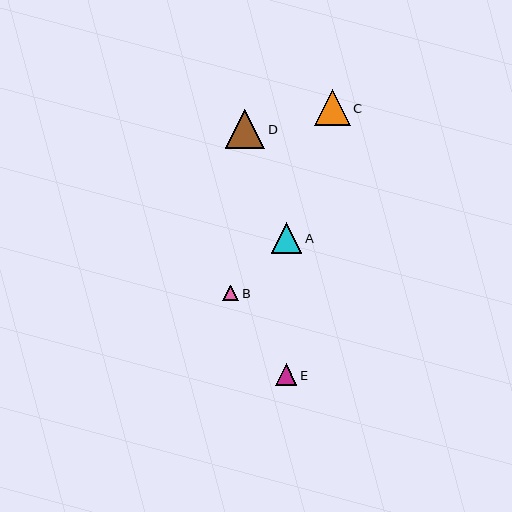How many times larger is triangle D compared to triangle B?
Triangle D is approximately 2.5 times the size of triangle B.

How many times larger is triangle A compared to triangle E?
Triangle A is approximately 1.4 times the size of triangle E.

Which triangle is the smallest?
Triangle B is the smallest with a size of approximately 16 pixels.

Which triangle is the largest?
Triangle D is the largest with a size of approximately 40 pixels.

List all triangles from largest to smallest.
From largest to smallest: D, C, A, E, B.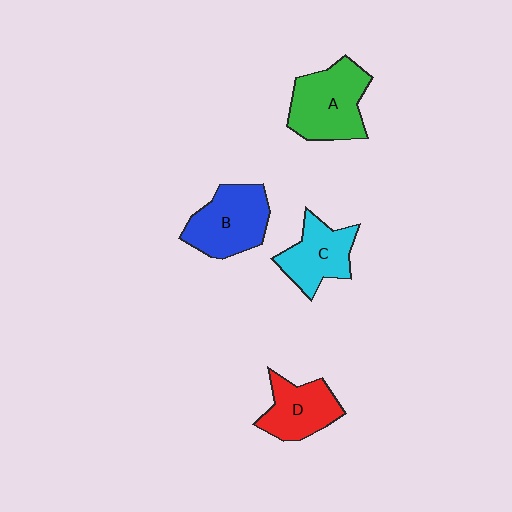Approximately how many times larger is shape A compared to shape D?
Approximately 1.4 times.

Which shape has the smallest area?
Shape D (red).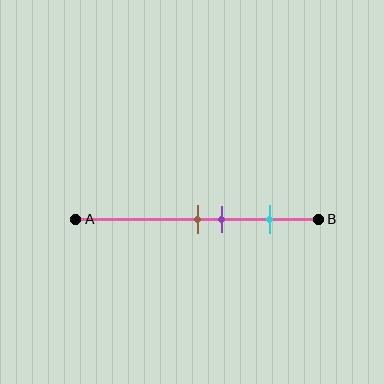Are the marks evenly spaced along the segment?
No, the marks are not evenly spaced.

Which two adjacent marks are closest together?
The brown and purple marks are the closest adjacent pair.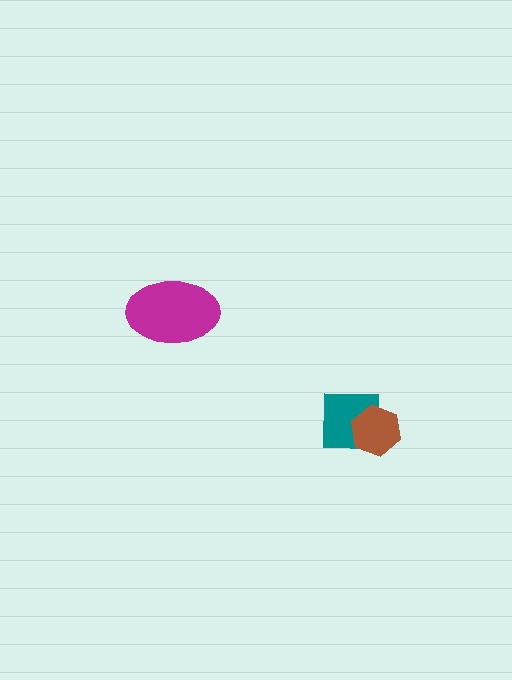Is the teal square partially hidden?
Yes, it is partially covered by another shape.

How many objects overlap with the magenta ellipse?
0 objects overlap with the magenta ellipse.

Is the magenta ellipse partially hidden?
No, no other shape covers it.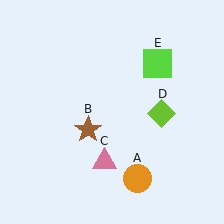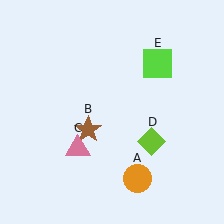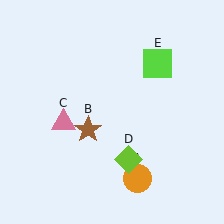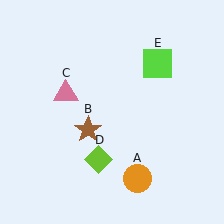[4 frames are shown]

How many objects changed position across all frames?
2 objects changed position: pink triangle (object C), lime diamond (object D).